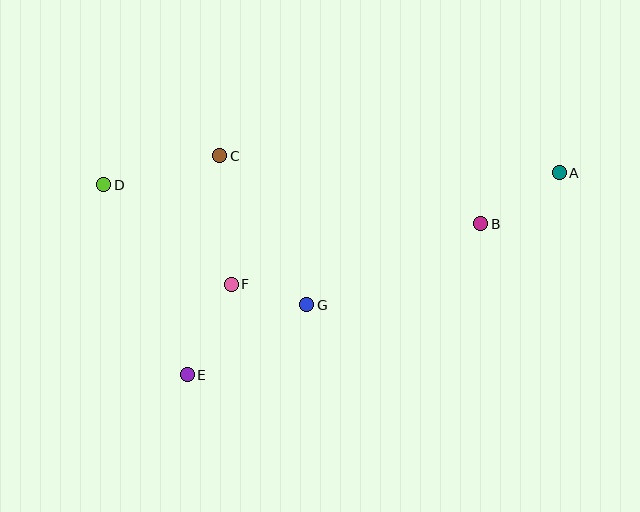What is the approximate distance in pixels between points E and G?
The distance between E and G is approximately 139 pixels.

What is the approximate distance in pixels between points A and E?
The distance between A and E is approximately 424 pixels.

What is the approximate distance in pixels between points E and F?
The distance between E and F is approximately 101 pixels.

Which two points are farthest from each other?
Points A and D are farthest from each other.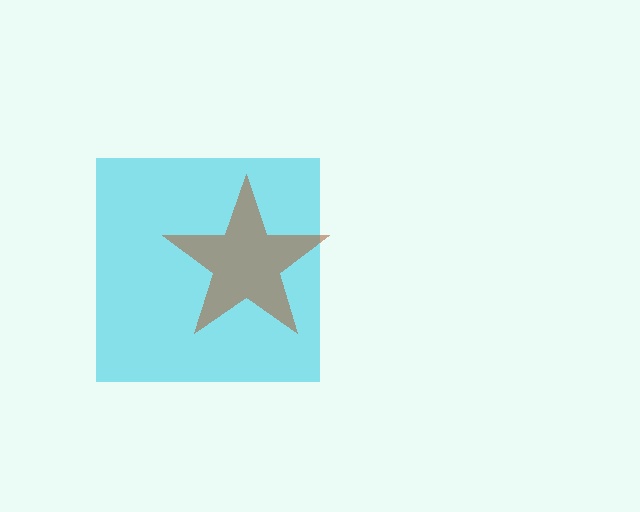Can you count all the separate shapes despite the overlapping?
Yes, there are 2 separate shapes.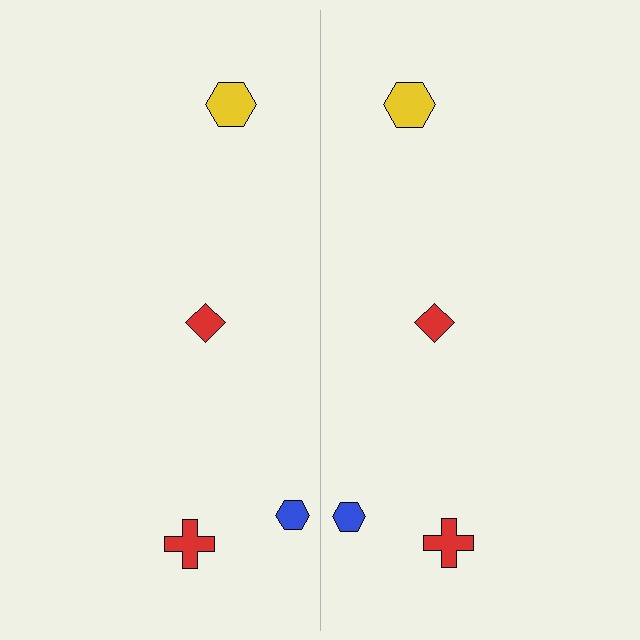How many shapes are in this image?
There are 8 shapes in this image.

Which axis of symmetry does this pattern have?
The pattern has a vertical axis of symmetry running through the center of the image.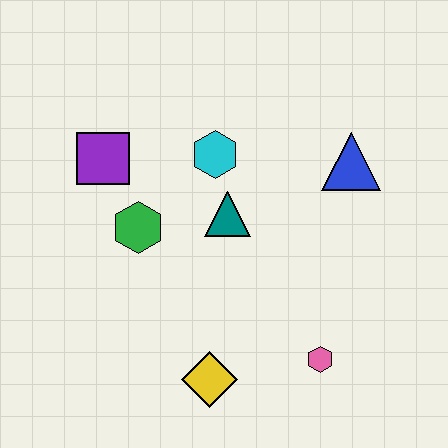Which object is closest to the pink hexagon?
The yellow diamond is closest to the pink hexagon.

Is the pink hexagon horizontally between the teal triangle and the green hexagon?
No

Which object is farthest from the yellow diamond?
The blue triangle is farthest from the yellow diamond.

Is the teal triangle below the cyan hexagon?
Yes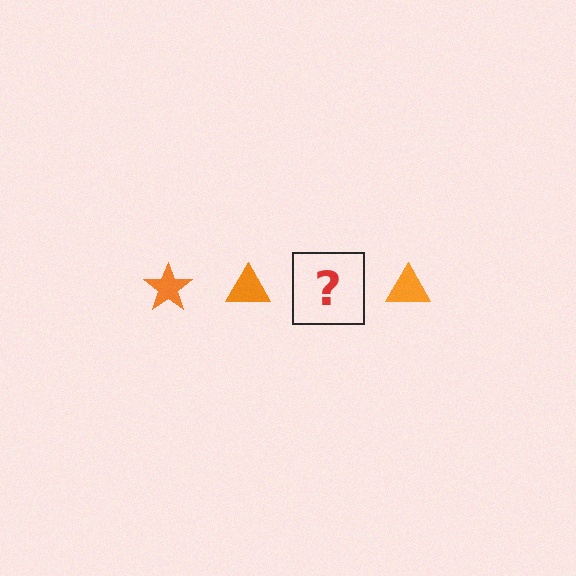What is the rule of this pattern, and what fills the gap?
The rule is that the pattern cycles through star, triangle shapes in orange. The gap should be filled with an orange star.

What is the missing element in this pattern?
The missing element is an orange star.